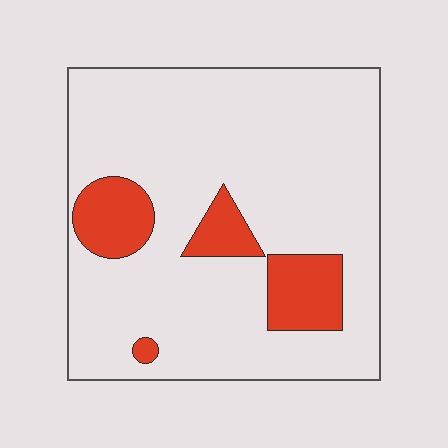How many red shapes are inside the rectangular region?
4.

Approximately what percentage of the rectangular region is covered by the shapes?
Approximately 15%.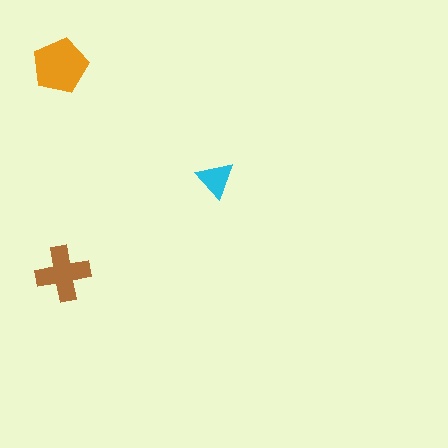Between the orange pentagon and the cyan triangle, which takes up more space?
The orange pentagon.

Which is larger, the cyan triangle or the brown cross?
The brown cross.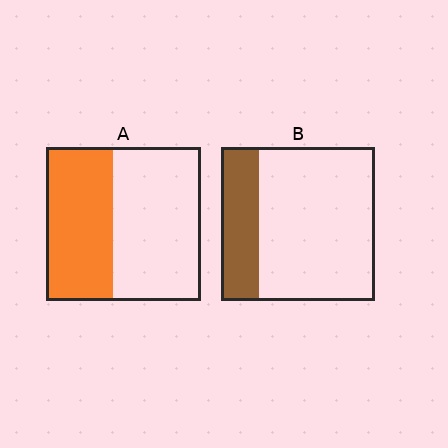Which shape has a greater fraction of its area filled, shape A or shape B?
Shape A.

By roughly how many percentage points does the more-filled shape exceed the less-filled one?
By roughly 20 percentage points (A over B).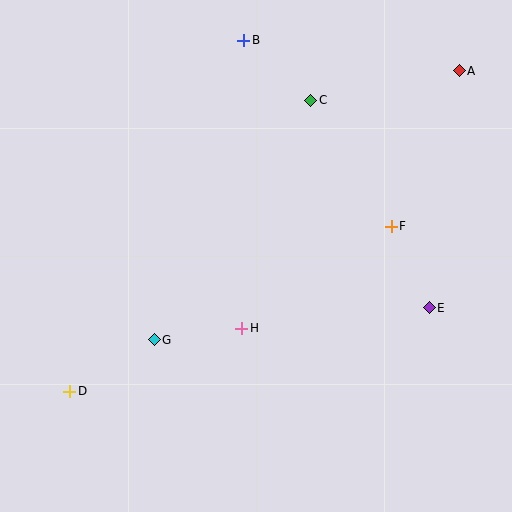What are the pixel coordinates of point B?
Point B is at (244, 40).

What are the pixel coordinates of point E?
Point E is at (429, 308).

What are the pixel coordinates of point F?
Point F is at (391, 226).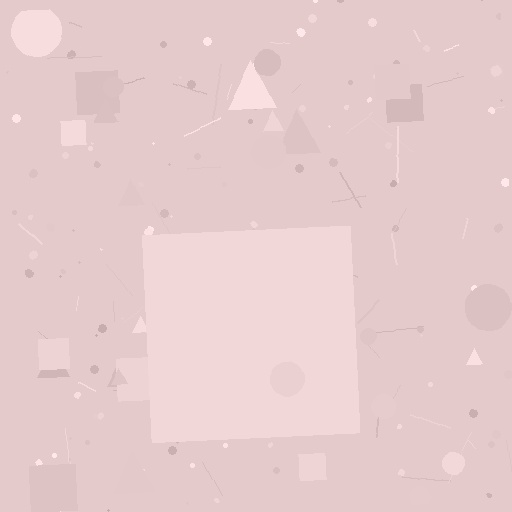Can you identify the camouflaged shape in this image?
The camouflaged shape is a square.